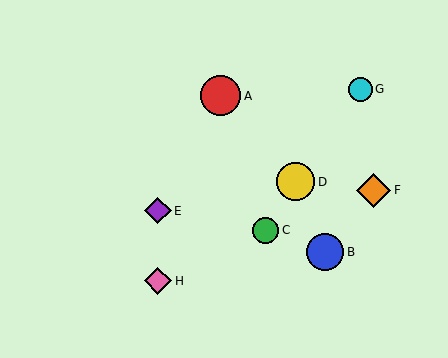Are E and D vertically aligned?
No, E is at x≈158 and D is at x≈296.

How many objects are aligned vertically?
2 objects (E, H) are aligned vertically.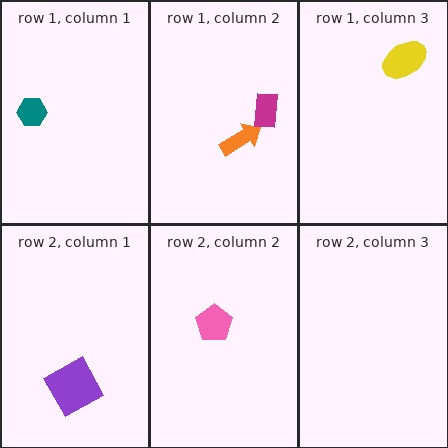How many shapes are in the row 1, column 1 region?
1.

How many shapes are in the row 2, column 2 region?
1.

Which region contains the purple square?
The row 2, column 1 region.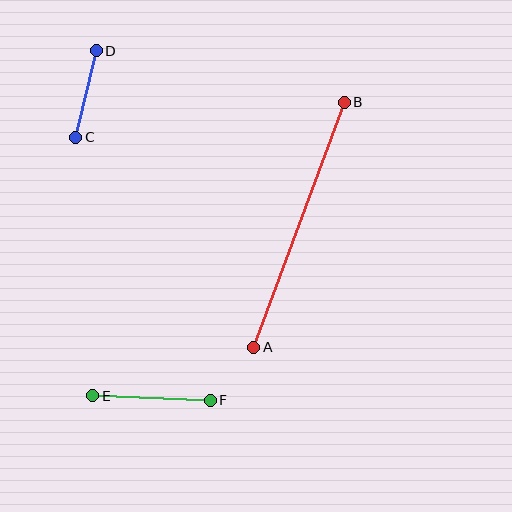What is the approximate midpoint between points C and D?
The midpoint is at approximately (86, 94) pixels.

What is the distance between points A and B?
The distance is approximately 262 pixels.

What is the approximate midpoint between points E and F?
The midpoint is at approximately (151, 398) pixels.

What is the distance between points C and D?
The distance is approximately 89 pixels.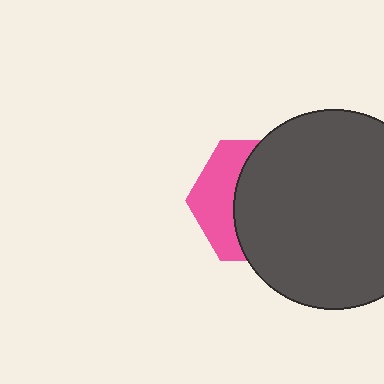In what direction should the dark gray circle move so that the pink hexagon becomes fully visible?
The dark gray circle should move right. That is the shortest direction to clear the overlap and leave the pink hexagon fully visible.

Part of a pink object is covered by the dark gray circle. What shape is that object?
It is a hexagon.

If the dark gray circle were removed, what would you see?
You would see the complete pink hexagon.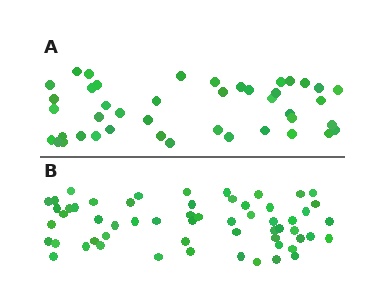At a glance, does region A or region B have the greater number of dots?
Region B (the bottom region) has more dots.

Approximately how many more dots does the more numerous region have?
Region B has approximately 15 more dots than region A.